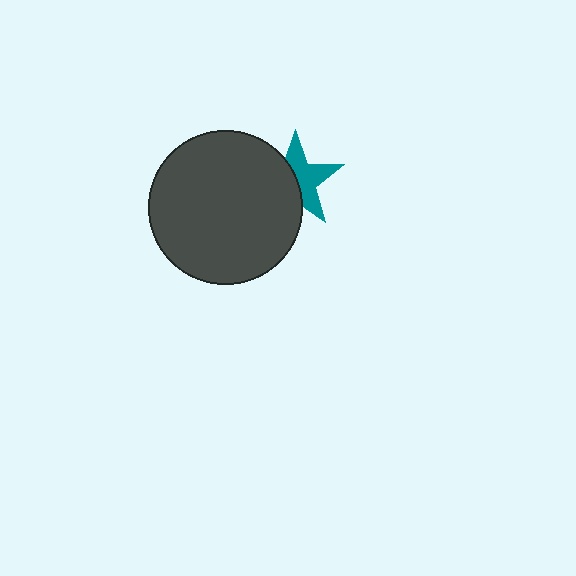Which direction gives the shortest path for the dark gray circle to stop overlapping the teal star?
Moving left gives the shortest separation.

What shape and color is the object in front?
The object in front is a dark gray circle.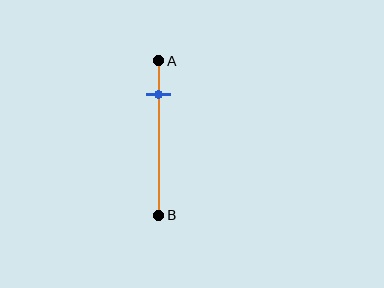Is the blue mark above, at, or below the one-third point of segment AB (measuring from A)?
The blue mark is above the one-third point of segment AB.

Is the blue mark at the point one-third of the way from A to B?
No, the mark is at about 20% from A, not at the 33% one-third point.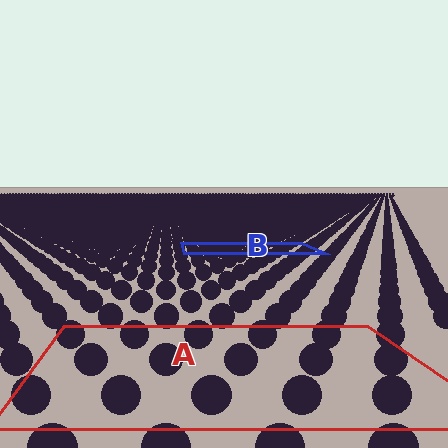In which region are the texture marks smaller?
The texture marks are smaller in region B, because it is farther away.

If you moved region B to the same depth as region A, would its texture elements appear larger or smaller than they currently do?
They would appear larger. At a closer depth, the same texture elements are projected at a bigger on-screen size.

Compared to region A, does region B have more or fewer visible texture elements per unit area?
Region B has more texture elements per unit area — they are packed more densely because it is farther away.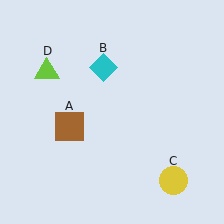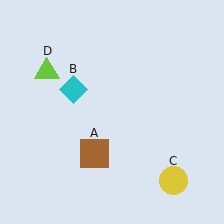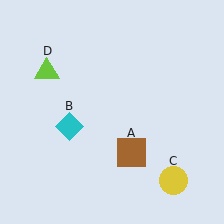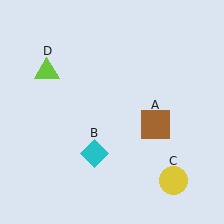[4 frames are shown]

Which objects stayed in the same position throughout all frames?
Yellow circle (object C) and lime triangle (object D) remained stationary.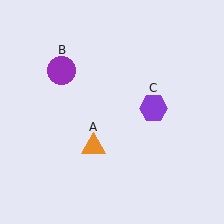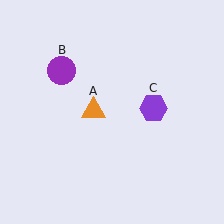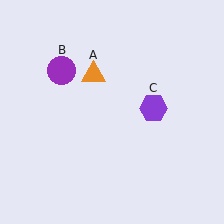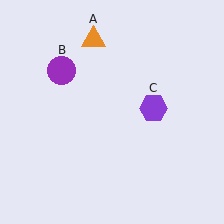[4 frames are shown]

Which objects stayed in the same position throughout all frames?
Purple circle (object B) and purple hexagon (object C) remained stationary.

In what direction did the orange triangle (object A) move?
The orange triangle (object A) moved up.